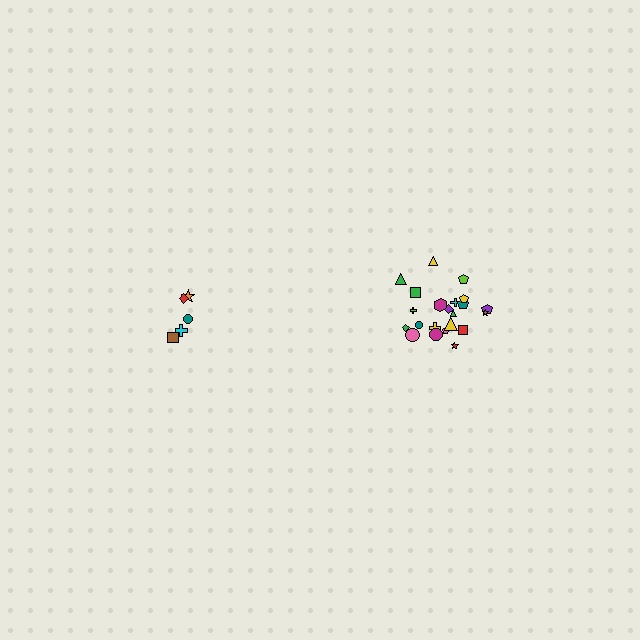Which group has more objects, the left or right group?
The right group.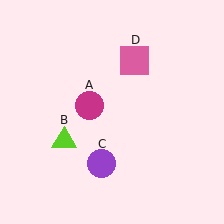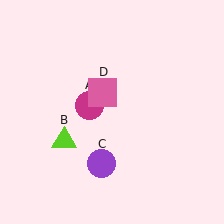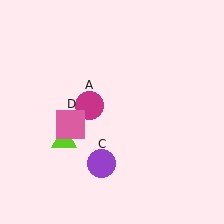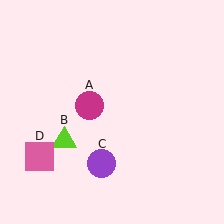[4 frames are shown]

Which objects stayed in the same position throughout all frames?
Magenta circle (object A) and lime triangle (object B) and purple circle (object C) remained stationary.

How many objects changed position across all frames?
1 object changed position: pink square (object D).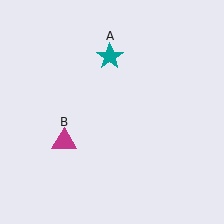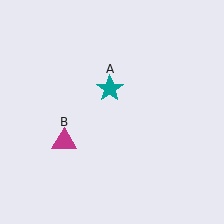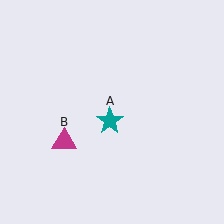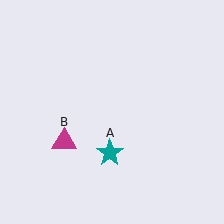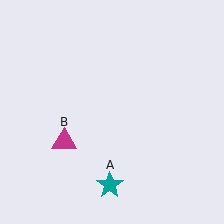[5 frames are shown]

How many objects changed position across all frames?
1 object changed position: teal star (object A).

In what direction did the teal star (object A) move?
The teal star (object A) moved down.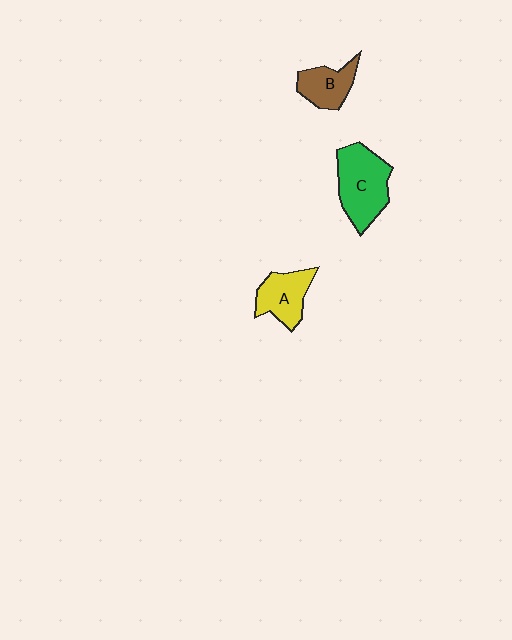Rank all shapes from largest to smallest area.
From largest to smallest: C (green), A (yellow), B (brown).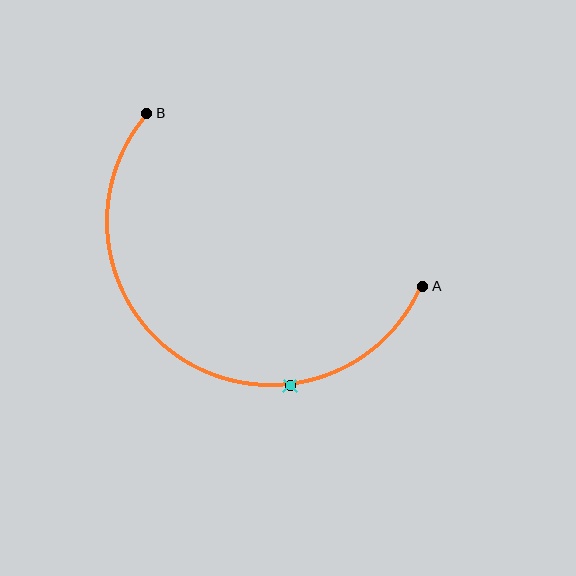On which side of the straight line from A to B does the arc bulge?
The arc bulges below the straight line connecting A and B.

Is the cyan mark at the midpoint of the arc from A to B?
No. The cyan mark lies on the arc but is closer to endpoint A. The arc midpoint would be at the point on the curve equidistant along the arc from both A and B.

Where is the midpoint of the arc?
The arc midpoint is the point on the curve farthest from the straight line joining A and B. It sits below that line.